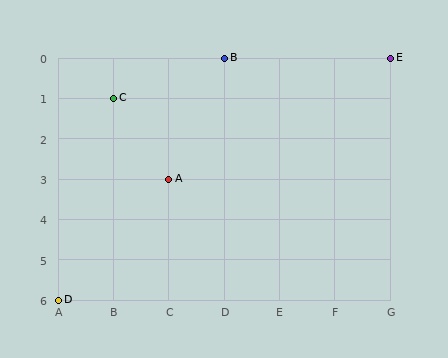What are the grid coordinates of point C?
Point C is at grid coordinates (B, 1).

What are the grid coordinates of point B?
Point B is at grid coordinates (D, 0).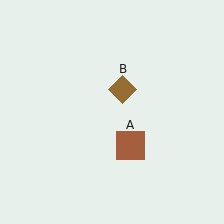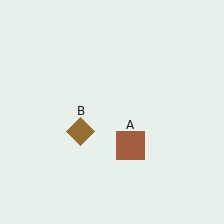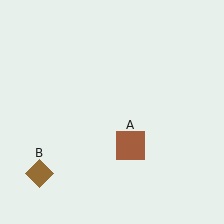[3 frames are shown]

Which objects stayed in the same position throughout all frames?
Brown square (object A) remained stationary.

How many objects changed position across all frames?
1 object changed position: brown diamond (object B).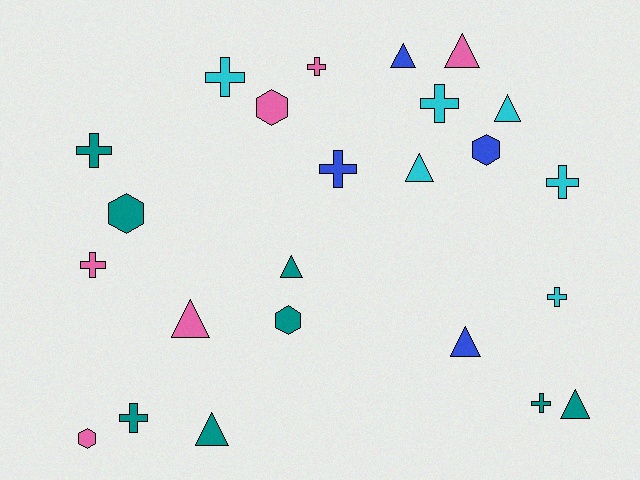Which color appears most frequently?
Teal, with 8 objects.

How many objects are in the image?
There are 24 objects.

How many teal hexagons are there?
There are 2 teal hexagons.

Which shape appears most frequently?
Cross, with 10 objects.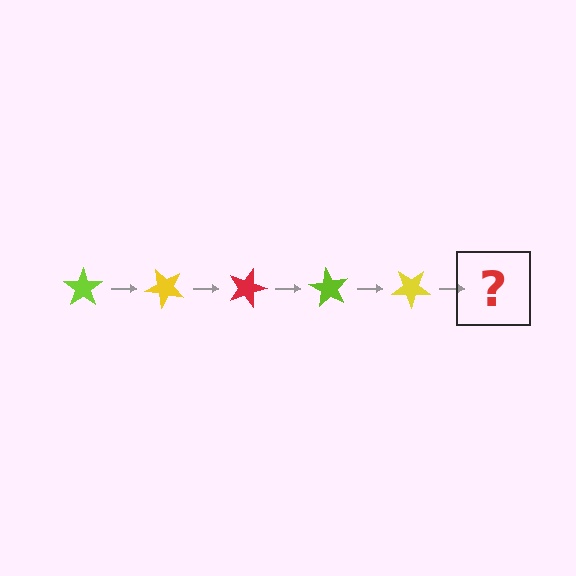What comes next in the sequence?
The next element should be a red star, rotated 225 degrees from the start.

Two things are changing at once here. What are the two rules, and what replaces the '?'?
The two rules are that it rotates 45 degrees each step and the color cycles through lime, yellow, and red. The '?' should be a red star, rotated 225 degrees from the start.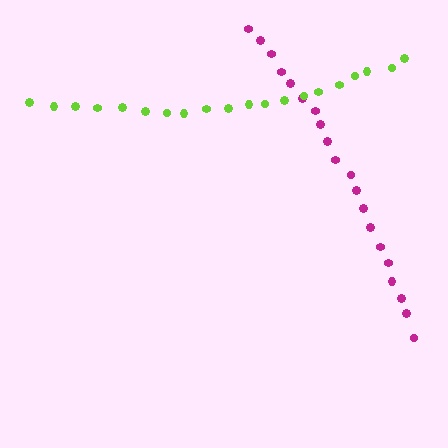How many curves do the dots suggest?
There are 2 distinct paths.